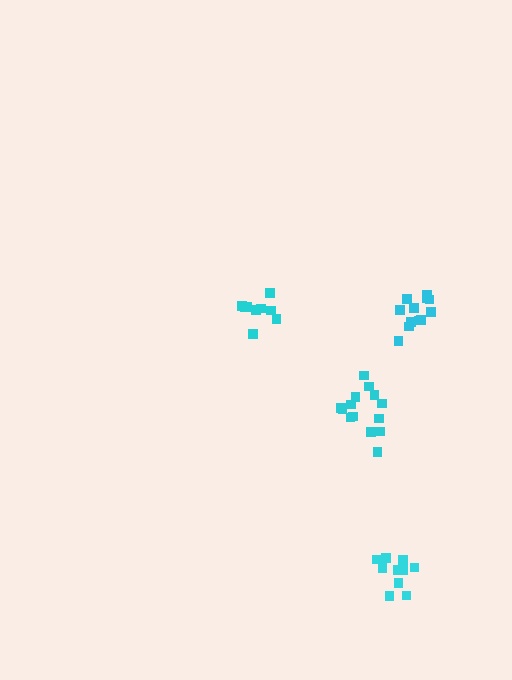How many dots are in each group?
Group 1: 9 dots, Group 2: 10 dots, Group 3: 12 dots, Group 4: 14 dots (45 total).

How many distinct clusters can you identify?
There are 4 distinct clusters.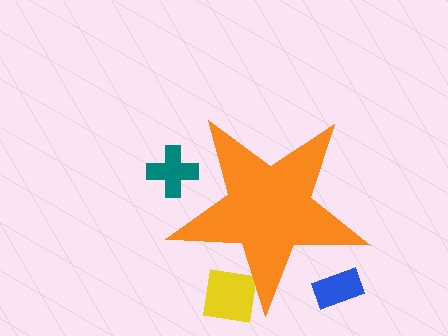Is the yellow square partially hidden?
Yes, the yellow square is partially hidden behind the orange star.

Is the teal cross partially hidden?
Yes, the teal cross is partially hidden behind the orange star.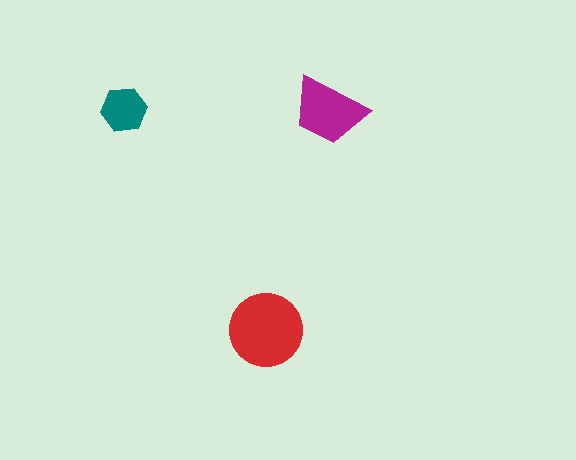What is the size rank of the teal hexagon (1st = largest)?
3rd.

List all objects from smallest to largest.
The teal hexagon, the magenta trapezoid, the red circle.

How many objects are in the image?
There are 3 objects in the image.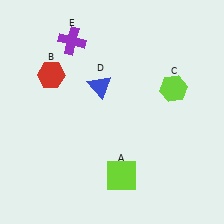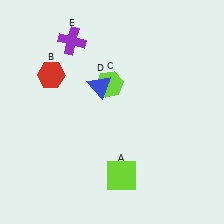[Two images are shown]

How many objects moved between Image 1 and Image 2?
1 object moved between the two images.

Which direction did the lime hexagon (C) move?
The lime hexagon (C) moved left.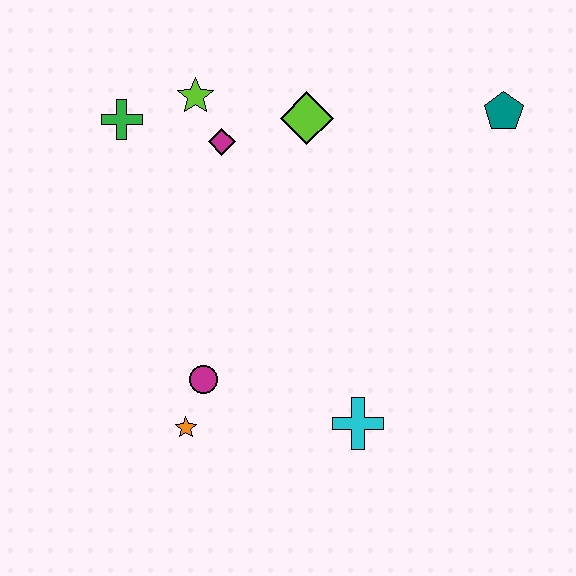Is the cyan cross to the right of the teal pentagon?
No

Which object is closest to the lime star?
The magenta diamond is closest to the lime star.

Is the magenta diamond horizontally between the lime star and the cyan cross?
Yes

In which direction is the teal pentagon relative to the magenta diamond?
The teal pentagon is to the right of the magenta diamond.